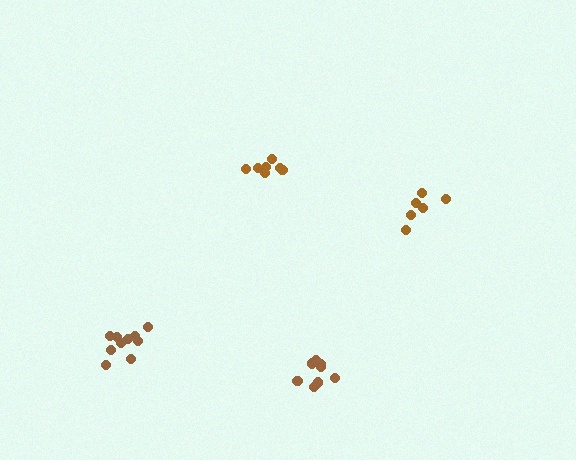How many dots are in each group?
Group 1: 10 dots, Group 2: 8 dots, Group 3: 6 dots, Group 4: 7 dots (31 total).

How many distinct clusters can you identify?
There are 4 distinct clusters.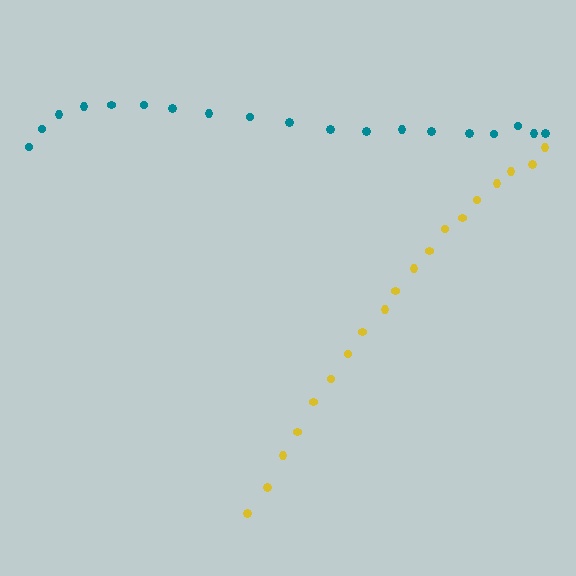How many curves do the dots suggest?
There are 2 distinct paths.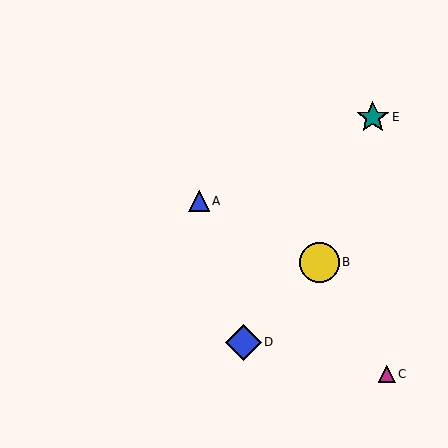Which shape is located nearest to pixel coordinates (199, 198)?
The blue triangle (labeled A) at (199, 201) is nearest to that location.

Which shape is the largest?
The yellow circle (labeled B) is the largest.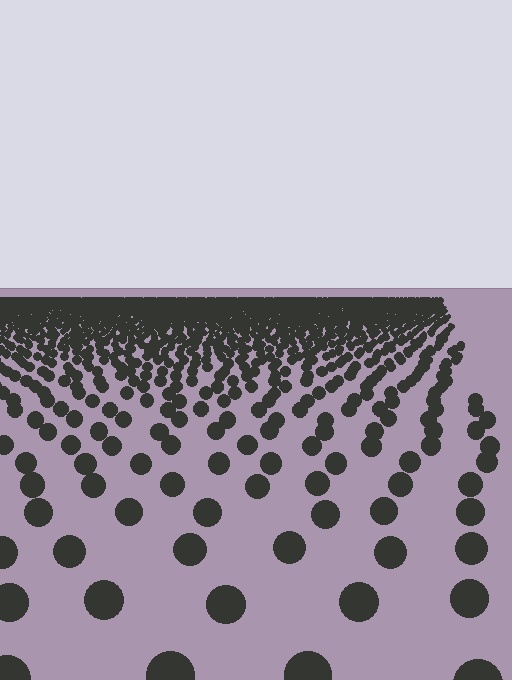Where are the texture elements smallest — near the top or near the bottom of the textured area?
Near the top.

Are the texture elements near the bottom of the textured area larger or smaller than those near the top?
Larger. Near the bottom, elements are closer to the viewer and appear at a bigger on-screen size.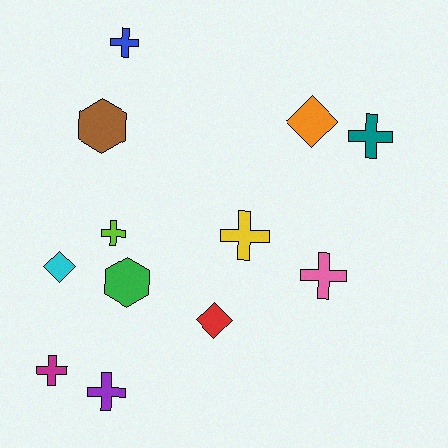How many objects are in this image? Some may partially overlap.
There are 12 objects.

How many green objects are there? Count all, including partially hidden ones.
There is 1 green object.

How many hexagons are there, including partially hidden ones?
There are 2 hexagons.